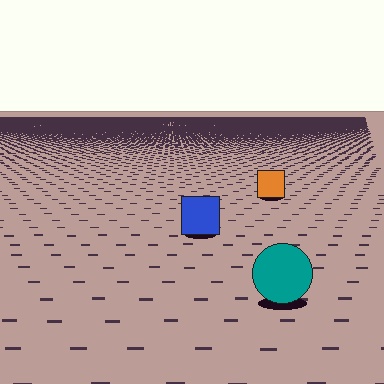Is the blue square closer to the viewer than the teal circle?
No. The teal circle is closer — you can tell from the texture gradient: the ground texture is coarser near it.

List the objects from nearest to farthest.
From nearest to farthest: the teal circle, the blue square, the orange square.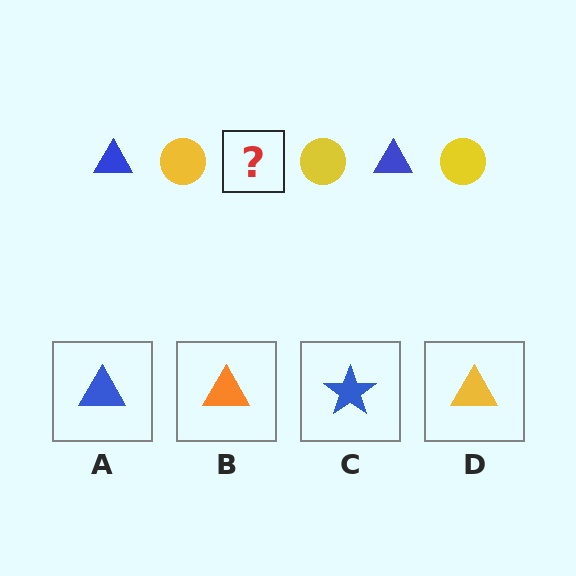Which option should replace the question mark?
Option A.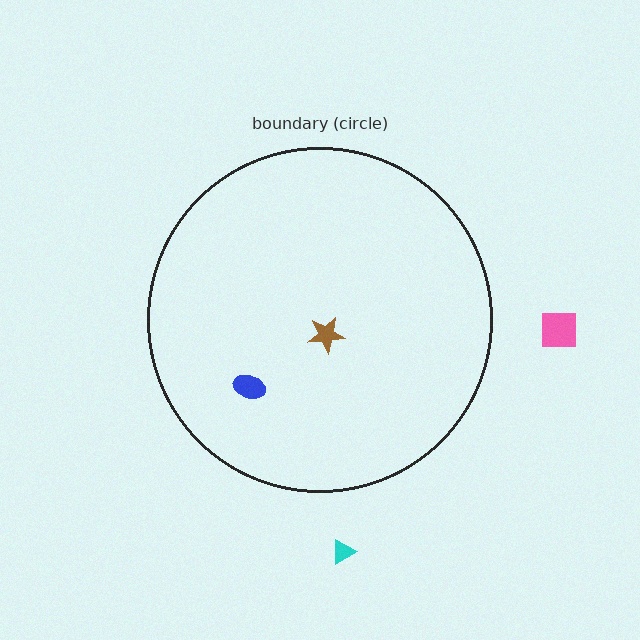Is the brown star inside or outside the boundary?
Inside.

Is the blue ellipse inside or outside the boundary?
Inside.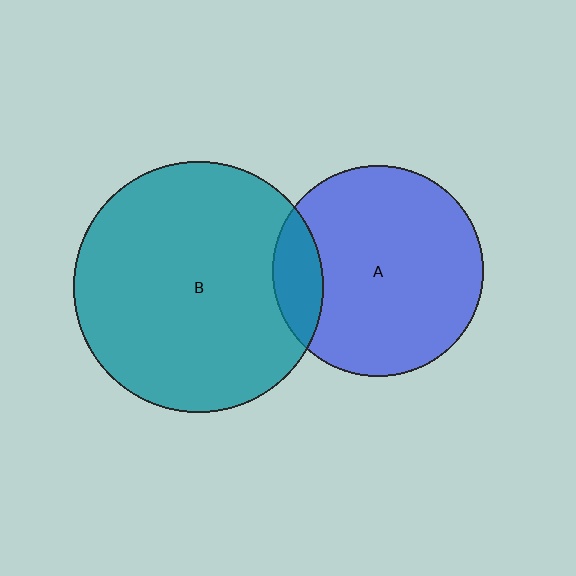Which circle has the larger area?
Circle B (teal).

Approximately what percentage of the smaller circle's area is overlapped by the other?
Approximately 15%.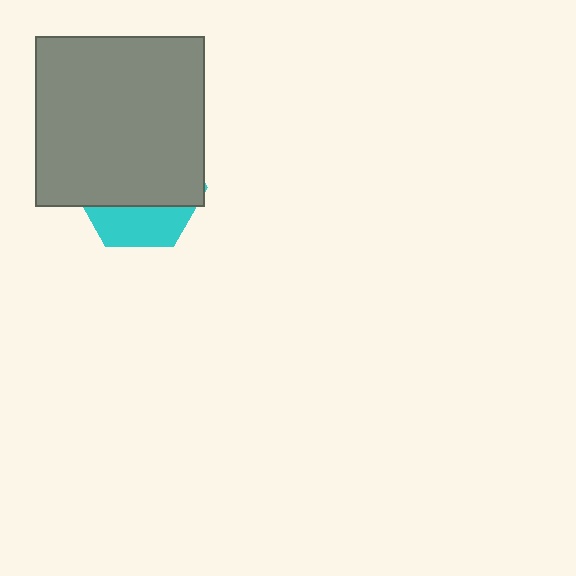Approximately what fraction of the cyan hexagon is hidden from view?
Roughly 70% of the cyan hexagon is hidden behind the gray square.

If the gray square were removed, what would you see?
You would see the complete cyan hexagon.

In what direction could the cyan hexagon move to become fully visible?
The cyan hexagon could move down. That would shift it out from behind the gray square entirely.